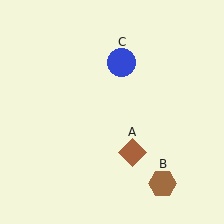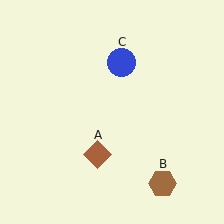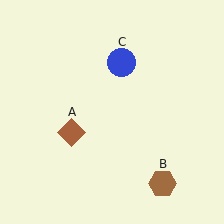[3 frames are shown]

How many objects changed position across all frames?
1 object changed position: brown diamond (object A).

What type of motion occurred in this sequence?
The brown diamond (object A) rotated clockwise around the center of the scene.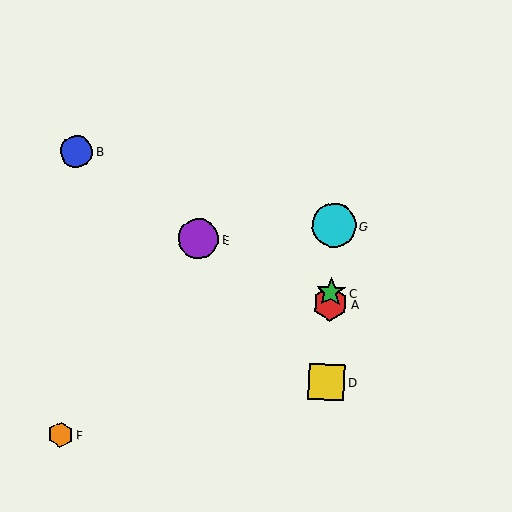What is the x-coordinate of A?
Object A is at x≈330.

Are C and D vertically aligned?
Yes, both are at x≈331.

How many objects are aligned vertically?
4 objects (A, C, D, G) are aligned vertically.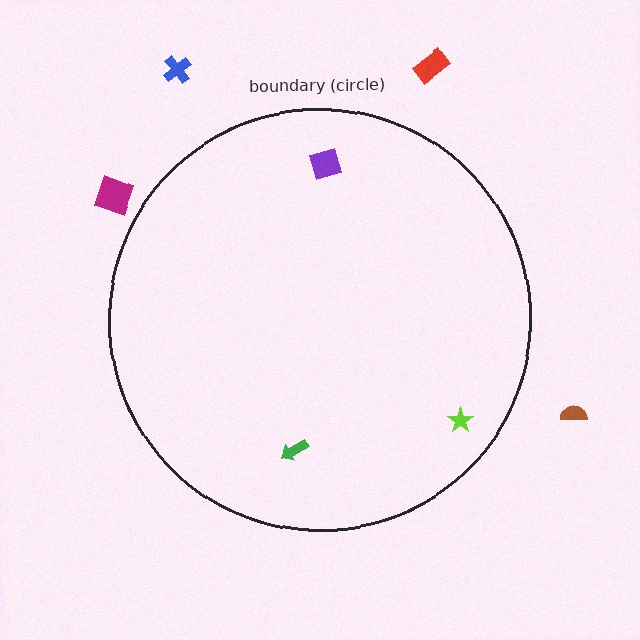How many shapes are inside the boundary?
3 inside, 4 outside.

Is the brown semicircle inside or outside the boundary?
Outside.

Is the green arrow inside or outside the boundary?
Inside.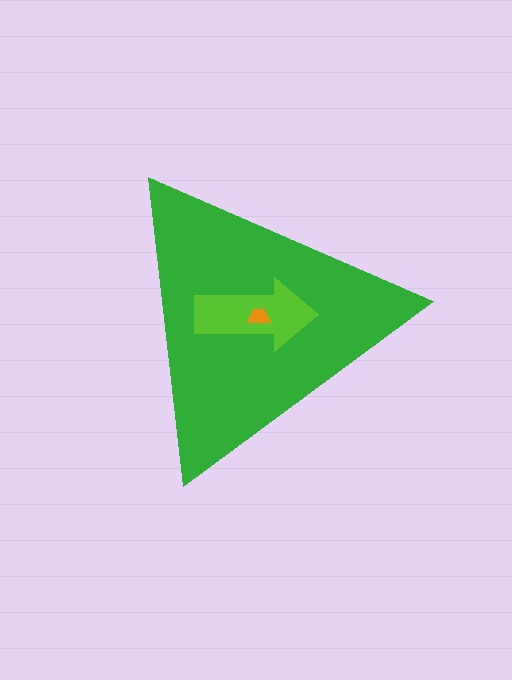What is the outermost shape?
The green triangle.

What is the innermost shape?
The orange trapezoid.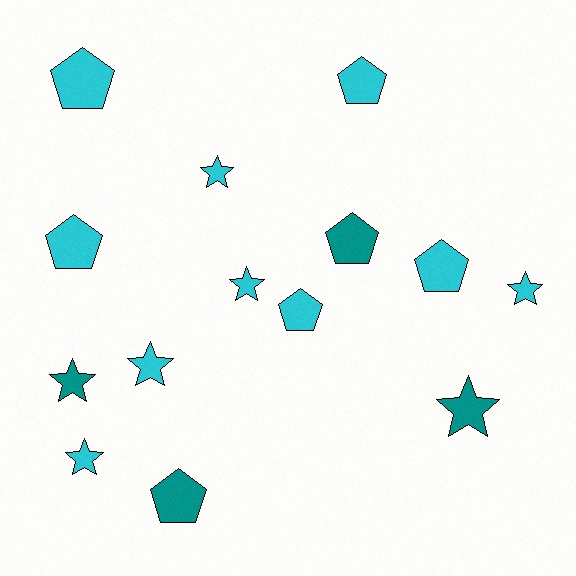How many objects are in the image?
There are 14 objects.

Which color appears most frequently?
Cyan, with 10 objects.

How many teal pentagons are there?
There are 2 teal pentagons.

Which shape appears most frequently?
Pentagon, with 7 objects.